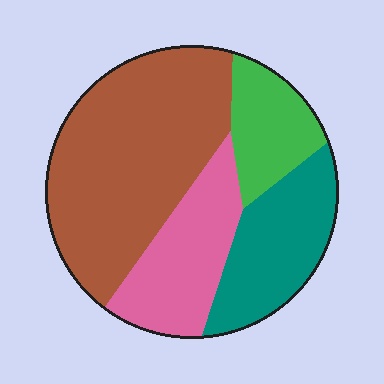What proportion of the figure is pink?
Pink covers 20% of the figure.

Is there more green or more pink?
Pink.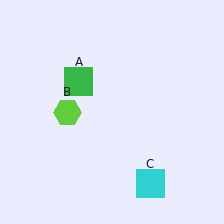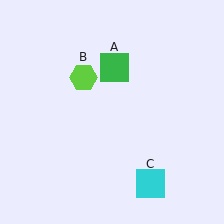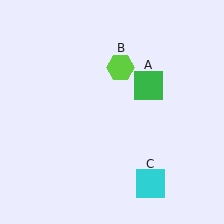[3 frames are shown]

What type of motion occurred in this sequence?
The green square (object A), lime hexagon (object B) rotated clockwise around the center of the scene.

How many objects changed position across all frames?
2 objects changed position: green square (object A), lime hexagon (object B).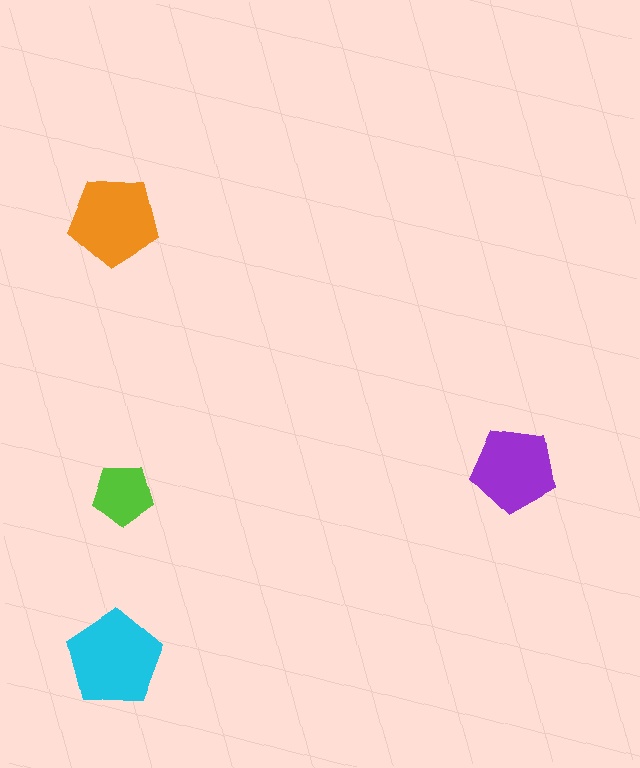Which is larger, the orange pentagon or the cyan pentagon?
The cyan one.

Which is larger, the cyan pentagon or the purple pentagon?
The cyan one.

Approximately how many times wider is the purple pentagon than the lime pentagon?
About 1.5 times wider.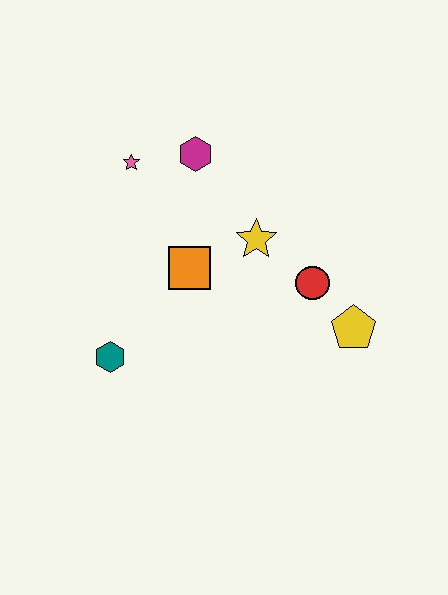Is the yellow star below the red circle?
No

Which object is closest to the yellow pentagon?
The red circle is closest to the yellow pentagon.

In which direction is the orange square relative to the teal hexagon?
The orange square is above the teal hexagon.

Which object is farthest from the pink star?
The yellow pentagon is farthest from the pink star.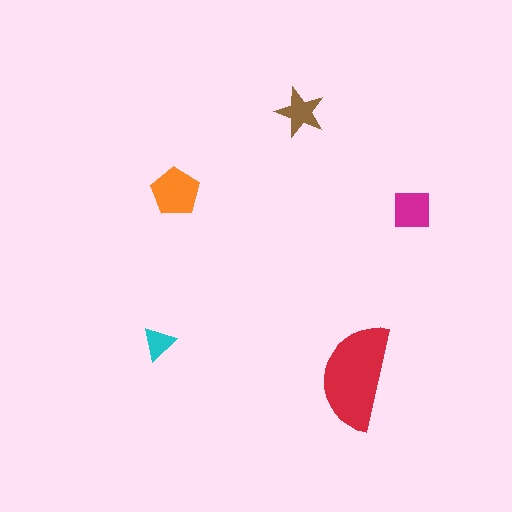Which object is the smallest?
The cyan triangle.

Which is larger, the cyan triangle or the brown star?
The brown star.